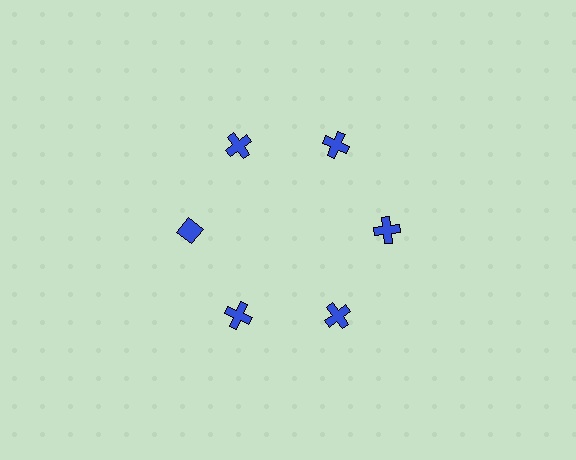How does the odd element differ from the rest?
It has a different shape: diamond instead of cross.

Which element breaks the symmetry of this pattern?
The blue diamond at roughly the 9 o'clock position breaks the symmetry. All other shapes are blue crosses.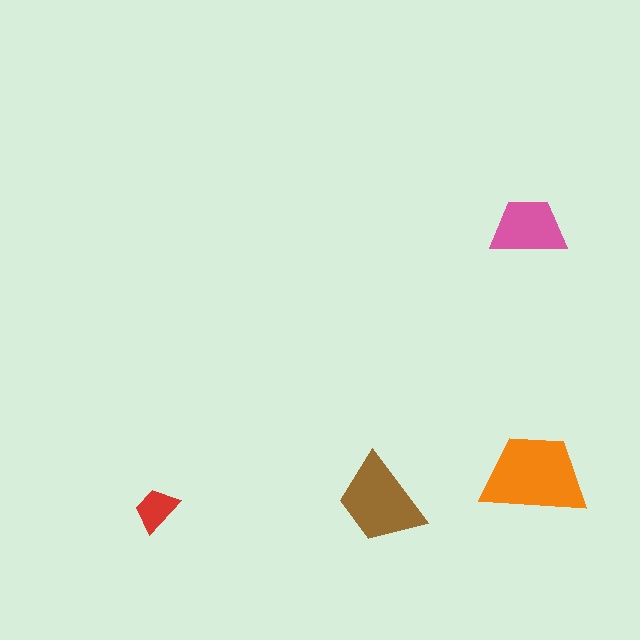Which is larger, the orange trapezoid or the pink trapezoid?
The orange one.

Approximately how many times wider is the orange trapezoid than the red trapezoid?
About 2.5 times wider.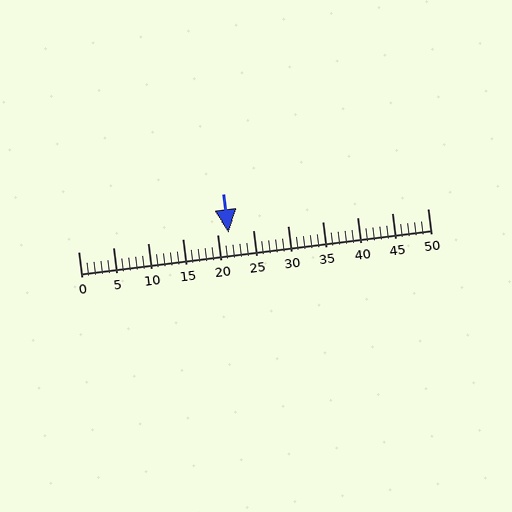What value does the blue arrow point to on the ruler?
The blue arrow points to approximately 22.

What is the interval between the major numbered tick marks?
The major tick marks are spaced 5 units apart.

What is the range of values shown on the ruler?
The ruler shows values from 0 to 50.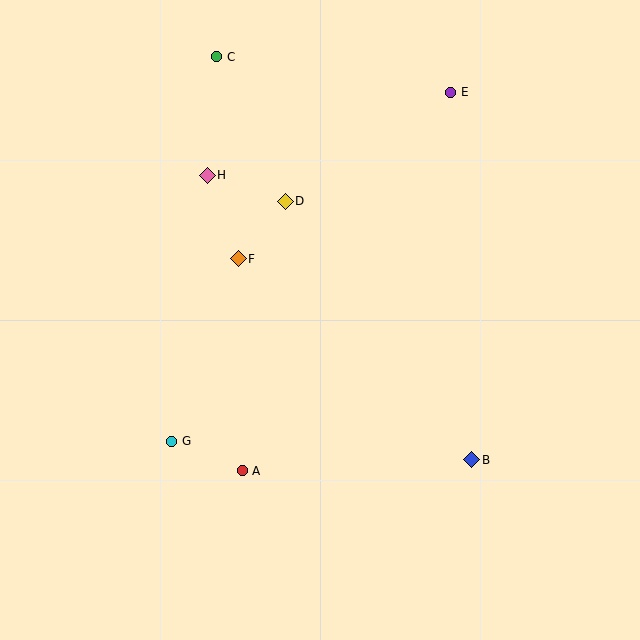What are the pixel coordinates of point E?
Point E is at (451, 92).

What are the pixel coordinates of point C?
Point C is at (217, 57).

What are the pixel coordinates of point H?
Point H is at (207, 175).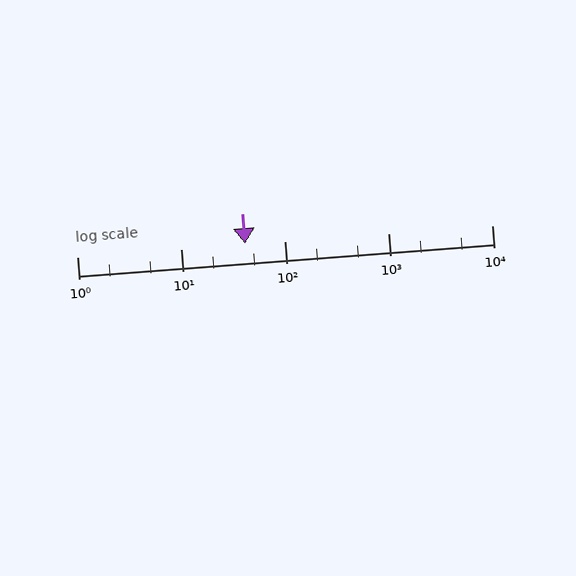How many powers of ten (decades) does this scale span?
The scale spans 4 decades, from 1 to 10000.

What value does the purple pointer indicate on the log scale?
The pointer indicates approximately 42.